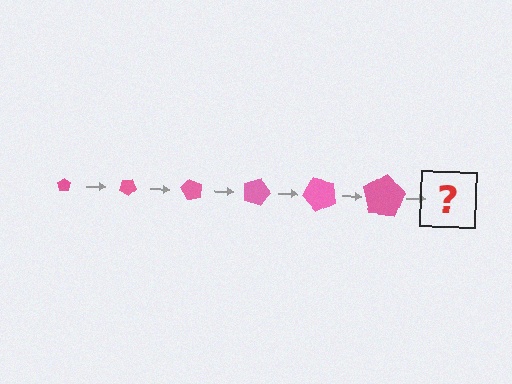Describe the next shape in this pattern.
It should be a pentagon, larger than the previous one and rotated 180 degrees from the start.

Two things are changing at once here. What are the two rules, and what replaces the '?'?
The two rules are that the pentagon grows larger each step and it rotates 30 degrees each step. The '?' should be a pentagon, larger than the previous one and rotated 180 degrees from the start.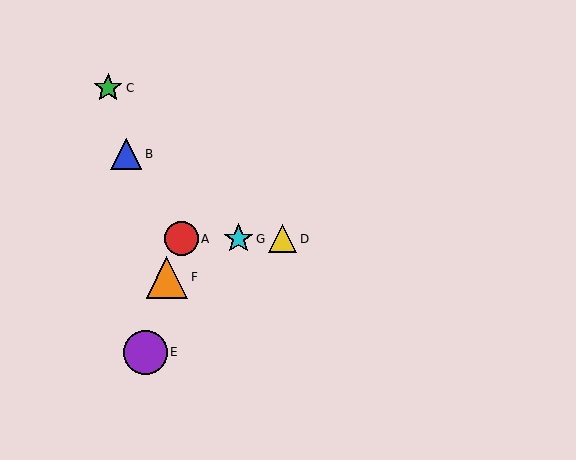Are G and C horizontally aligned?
No, G is at y≈239 and C is at y≈88.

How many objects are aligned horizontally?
3 objects (A, D, G) are aligned horizontally.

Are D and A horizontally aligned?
Yes, both are at y≈239.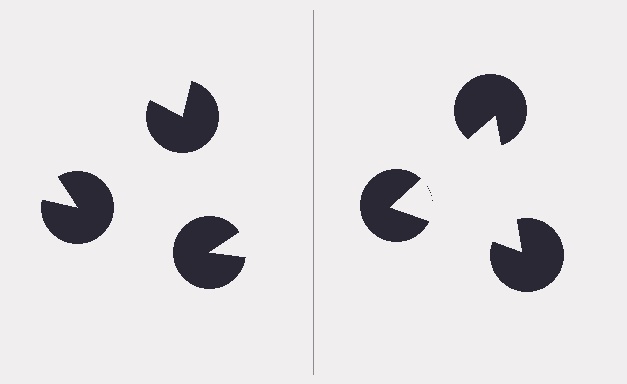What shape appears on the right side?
An illusory triangle.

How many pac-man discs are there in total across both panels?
6 — 3 on each side.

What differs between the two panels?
The pac-man discs are positioned identically on both sides; only the wedge orientations differ. On the right they align to a triangle; on the left they are misaligned.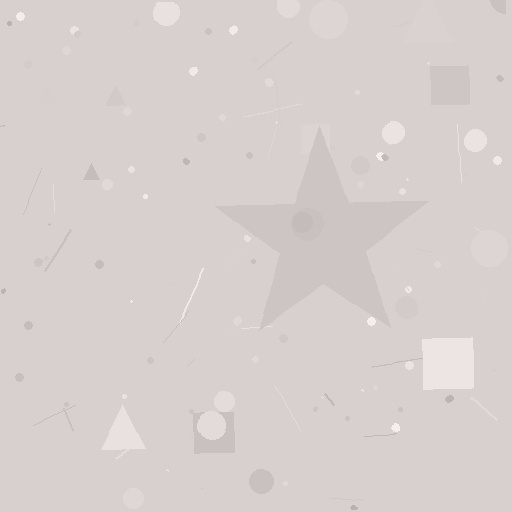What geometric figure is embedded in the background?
A star is embedded in the background.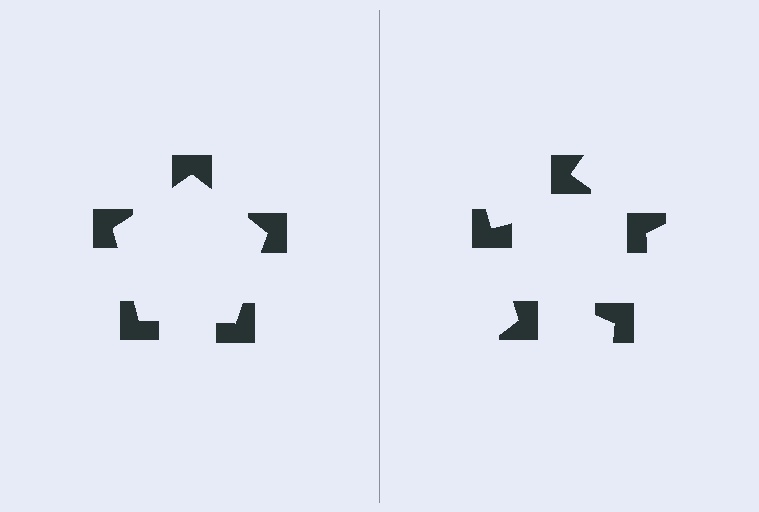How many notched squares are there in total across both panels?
10 — 5 on each side.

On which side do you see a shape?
An illusory pentagon appears on the left side. On the right side the wedge cuts are rotated, so no coherent shape forms.